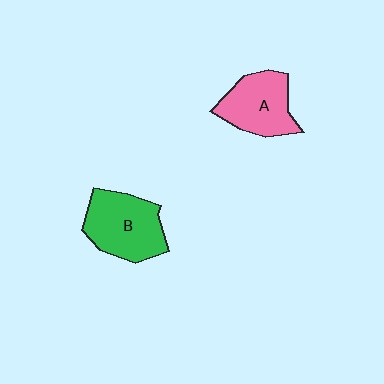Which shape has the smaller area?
Shape A (pink).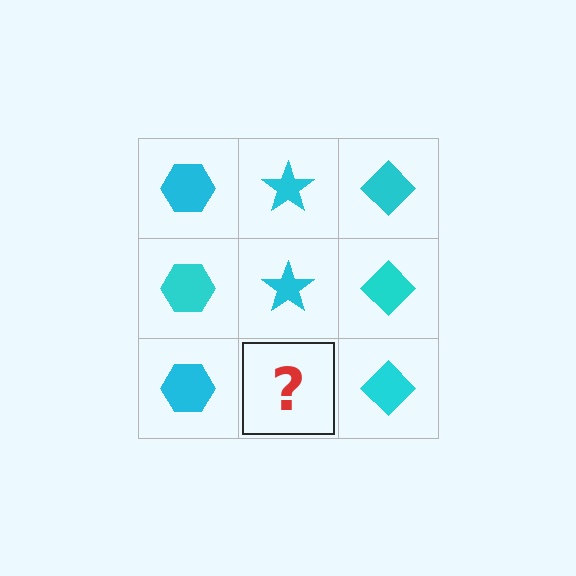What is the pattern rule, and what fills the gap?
The rule is that each column has a consistent shape. The gap should be filled with a cyan star.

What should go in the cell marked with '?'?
The missing cell should contain a cyan star.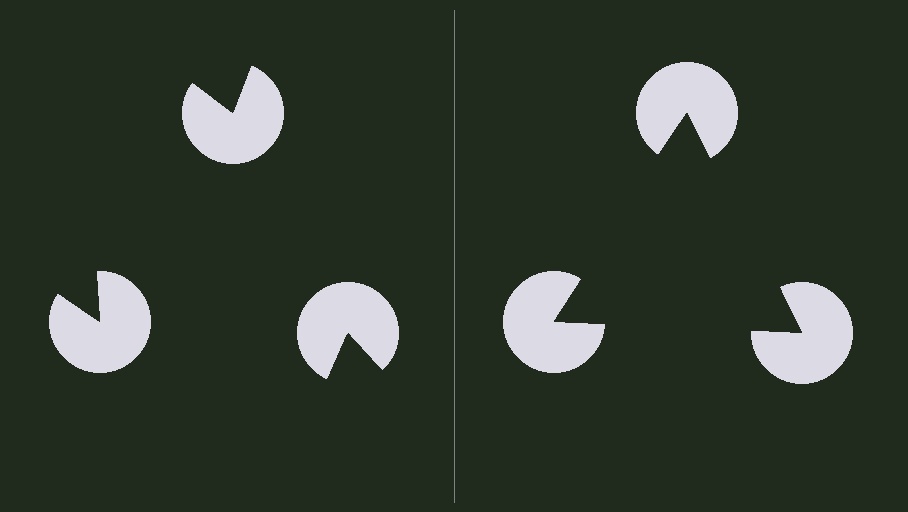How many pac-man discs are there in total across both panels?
6 — 3 on each side.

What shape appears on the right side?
An illusory triangle.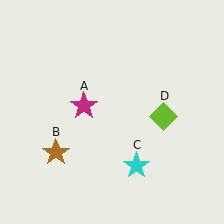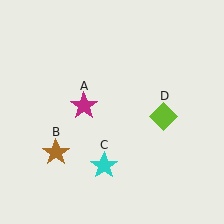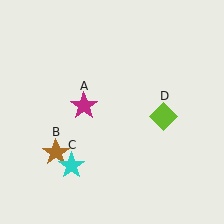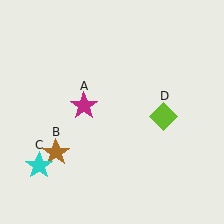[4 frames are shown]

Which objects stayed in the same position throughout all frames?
Magenta star (object A) and brown star (object B) and lime diamond (object D) remained stationary.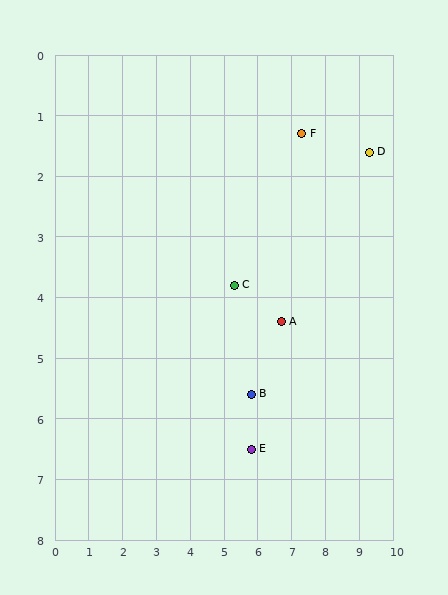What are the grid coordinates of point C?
Point C is at approximately (5.3, 3.8).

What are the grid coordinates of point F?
Point F is at approximately (7.3, 1.3).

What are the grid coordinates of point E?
Point E is at approximately (5.8, 6.5).